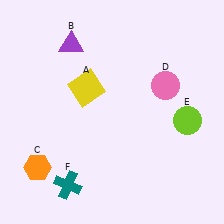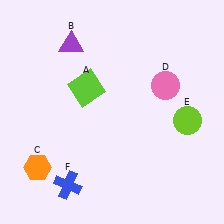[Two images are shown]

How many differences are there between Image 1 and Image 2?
There are 2 differences between the two images.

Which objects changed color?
A changed from yellow to lime. F changed from teal to blue.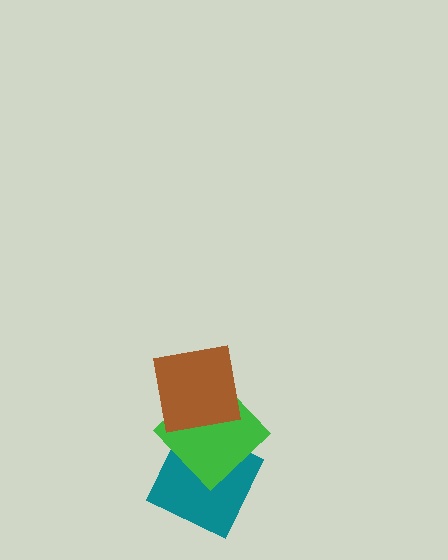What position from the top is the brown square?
The brown square is 1st from the top.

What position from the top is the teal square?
The teal square is 3rd from the top.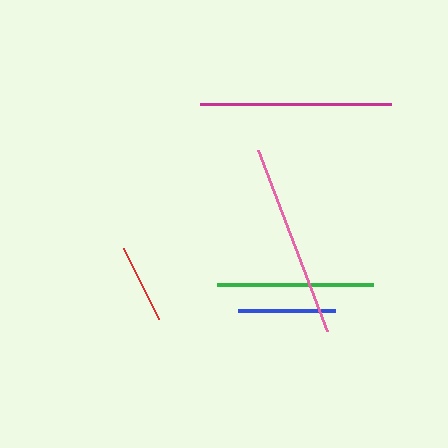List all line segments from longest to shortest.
From longest to shortest: pink, magenta, green, blue, red.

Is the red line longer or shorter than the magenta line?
The magenta line is longer than the red line.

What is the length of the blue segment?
The blue segment is approximately 96 pixels long.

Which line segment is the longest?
The pink line is the longest at approximately 194 pixels.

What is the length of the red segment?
The red segment is approximately 79 pixels long.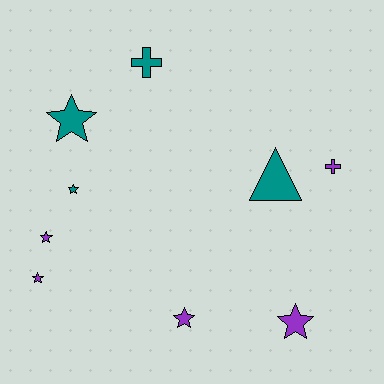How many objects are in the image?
There are 9 objects.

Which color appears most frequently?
Purple, with 5 objects.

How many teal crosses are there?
There is 1 teal cross.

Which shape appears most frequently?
Star, with 6 objects.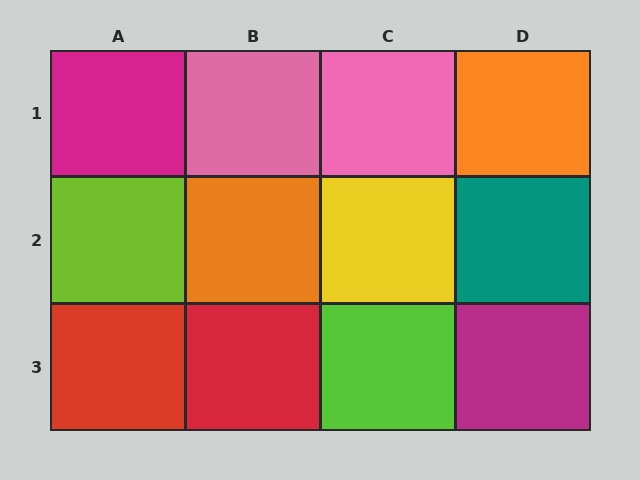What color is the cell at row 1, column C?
Pink.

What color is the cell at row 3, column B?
Red.